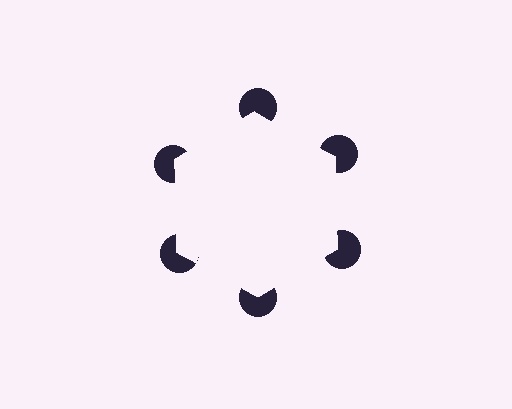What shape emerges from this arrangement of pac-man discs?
An illusory hexagon — its edges are inferred from the aligned wedge cuts in the pac-man discs, not physically drawn.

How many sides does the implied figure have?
6 sides.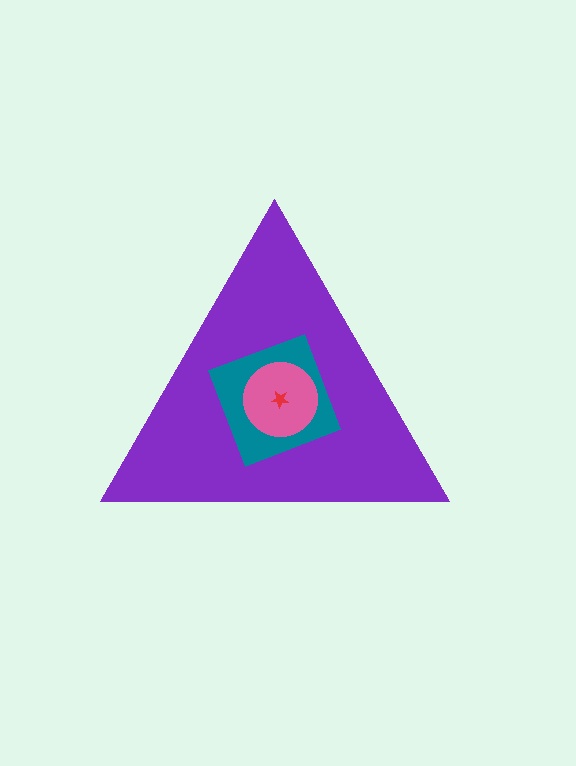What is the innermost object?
The red star.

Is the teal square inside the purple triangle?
Yes.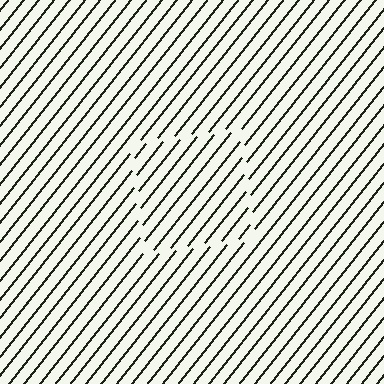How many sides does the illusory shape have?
4 sides — the line-ends trace a square.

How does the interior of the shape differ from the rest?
The interior of the shape contains the same grating, shifted by half a period — the contour is defined by the phase discontinuity where line-ends from the inner and outer gratings abut.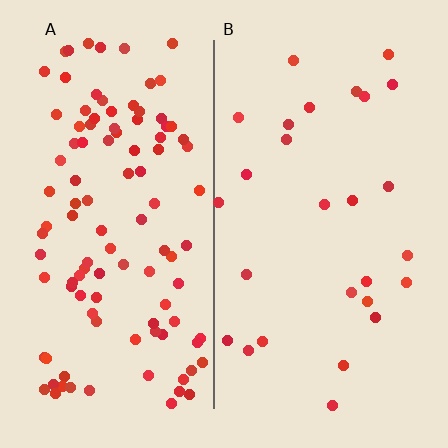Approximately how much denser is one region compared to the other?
Approximately 3.9× — region A over region B.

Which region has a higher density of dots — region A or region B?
A (the left).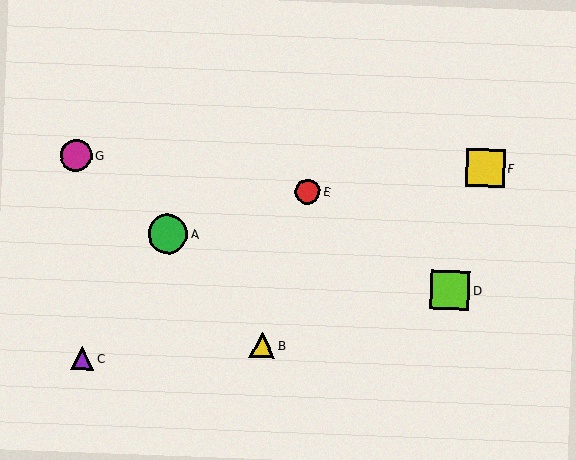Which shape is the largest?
The green circle (labeled A) is the largest.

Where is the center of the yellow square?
The center of the yellow square is at (486, 168).